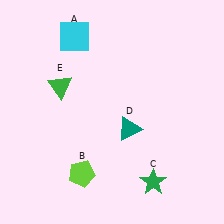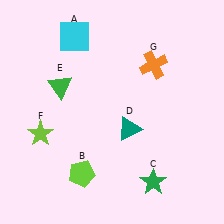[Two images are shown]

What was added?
A lime star (F), an orange cross (G) were added in Image 2.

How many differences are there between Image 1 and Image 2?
There are 2 differences between the two images.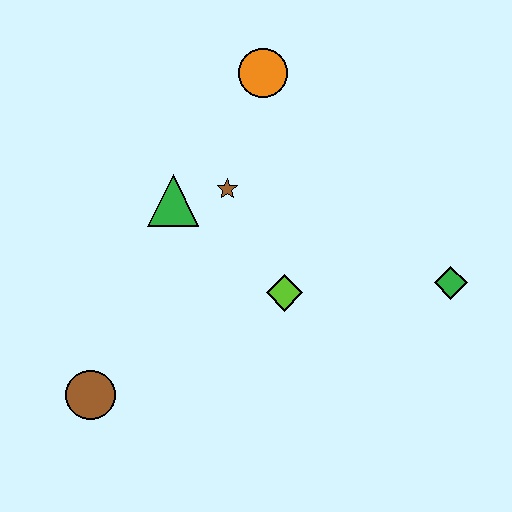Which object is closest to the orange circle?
The brown star is closest to the orange circle.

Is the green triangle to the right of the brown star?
No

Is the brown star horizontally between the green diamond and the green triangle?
Yes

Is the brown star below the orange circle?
Yes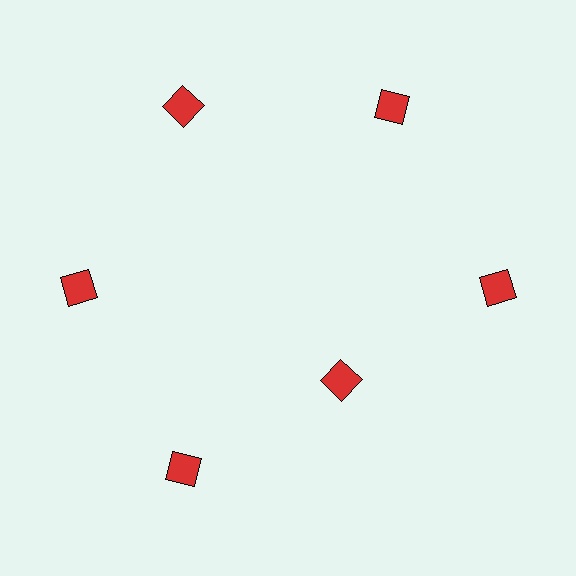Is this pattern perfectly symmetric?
No. The 6 red diamonds are arranged in a ring, but one element near the 5 o'clock position is pulled inward toward the center, breaking the 6-fold rotational symmetry.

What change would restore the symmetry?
The symmetry would be restored by moving it outward, back onto the ring so that all 6 diamonds sit at equal angles and equal distance from the center.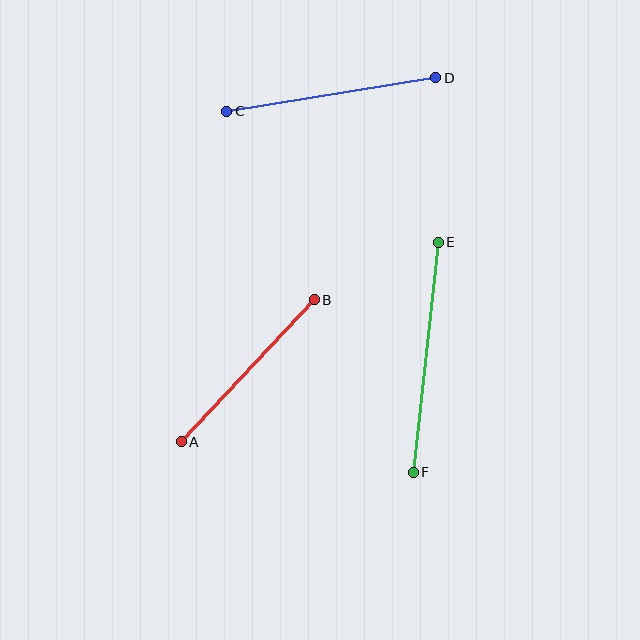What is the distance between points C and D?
The distance is approximately 212 pixels.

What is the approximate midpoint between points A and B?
The midpoint is at approximately (248, 371) pixels.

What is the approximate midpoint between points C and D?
The midpoint is at approximately (331, 95) pixels.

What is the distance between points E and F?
The distance is approximately 231 pixels.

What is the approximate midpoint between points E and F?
The midpoint is at approximately (426, 357) pixels.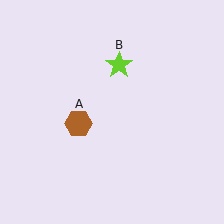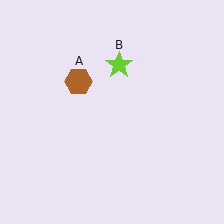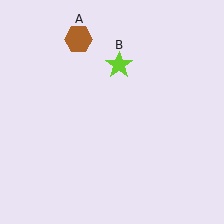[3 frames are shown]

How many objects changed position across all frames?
1 object changed position: brown hexagon (object A).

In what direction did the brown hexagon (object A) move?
The brown hexagon (object A) moved up.